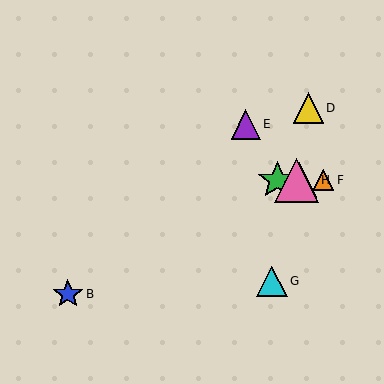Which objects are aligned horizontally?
Objects A, C, F, H are aligned horizontally.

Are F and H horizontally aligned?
Yes, both are at y≈180.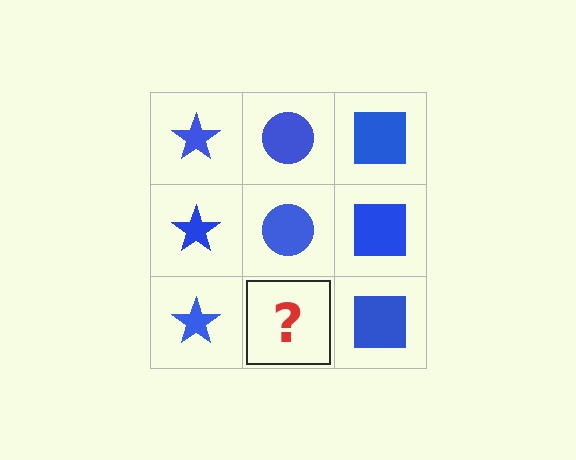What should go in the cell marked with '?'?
The missing cell should contain a blue circle.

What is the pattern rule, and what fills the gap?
The rule is that each column has a consistent shape. The gap should be filled with a blue circle.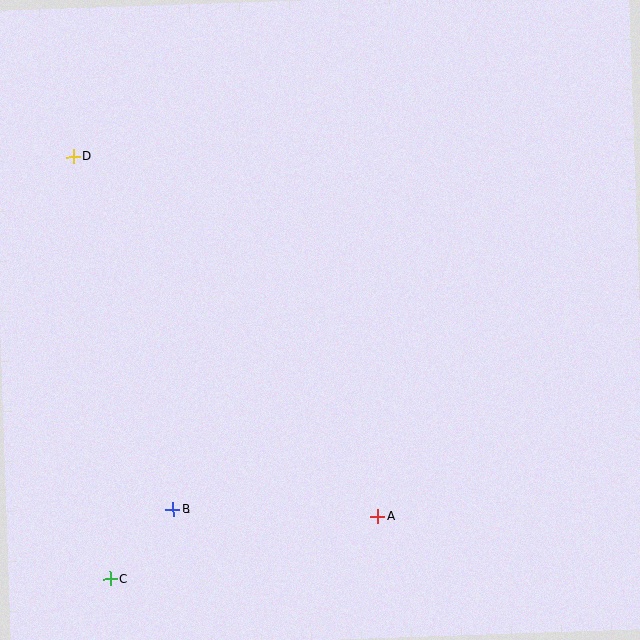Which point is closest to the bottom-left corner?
Point C is closest to the bottom-left corner.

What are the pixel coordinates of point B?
Point B is at (173, 510).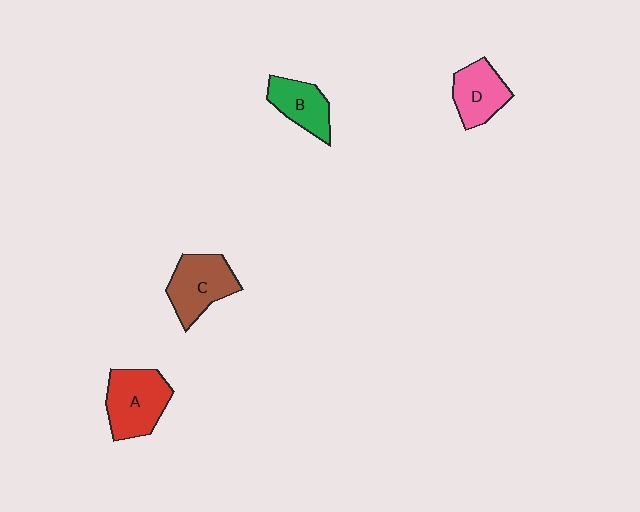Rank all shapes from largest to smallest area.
From largest to smallest: A (red), C (brown), D (pink), B (green).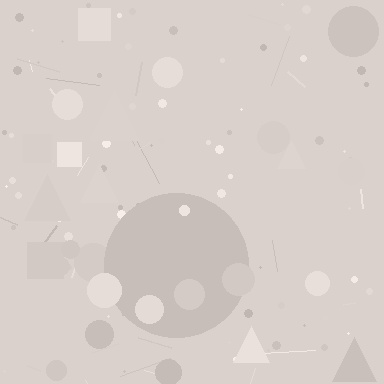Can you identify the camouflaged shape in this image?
The camouflaged shape is a circle.